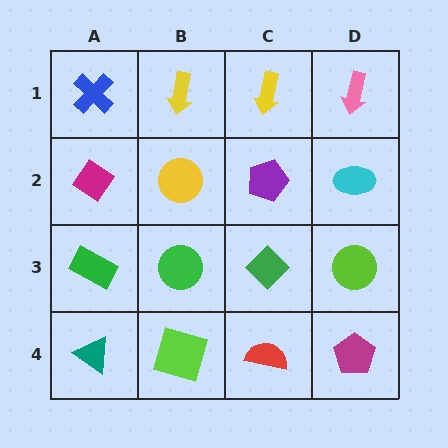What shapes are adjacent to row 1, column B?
A yellow circle (row 2, column B), a blue cross (row 1, column A), a yellow arrow (row 1, column C).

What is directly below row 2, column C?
A green diamond.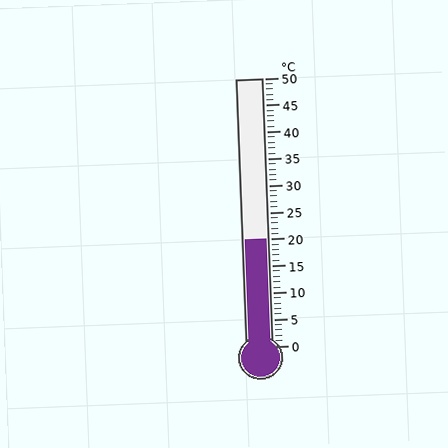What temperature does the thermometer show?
The thermometer shows approximately 20°C.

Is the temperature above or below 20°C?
The temperature is at 20°C.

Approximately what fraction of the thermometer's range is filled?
The thermometer is filled to approximately 40% of its range.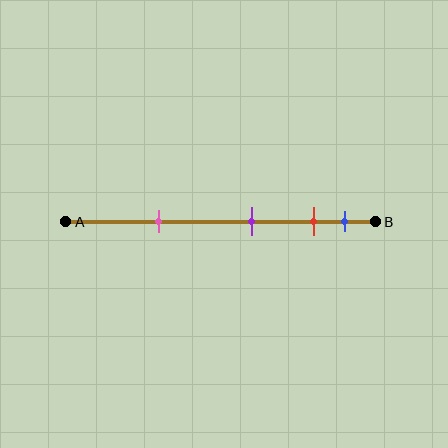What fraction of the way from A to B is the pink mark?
The pink mark is approximately 30% (0.3) of the way from A to B.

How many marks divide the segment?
There are 4 marks dividing the segment.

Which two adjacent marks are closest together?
The red and blue marks are the closest adjacent pair.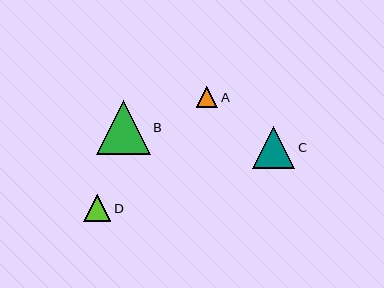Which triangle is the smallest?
Triangle A is the smallest with a size of approximately 21 pixels.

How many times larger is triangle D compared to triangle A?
Triangle D is approximately 1.3 times the size of triangle A.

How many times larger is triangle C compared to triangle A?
Triangle C is approximately 1.9 times the size of triangle A.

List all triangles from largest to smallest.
From largest to smallest: B, C, D, A.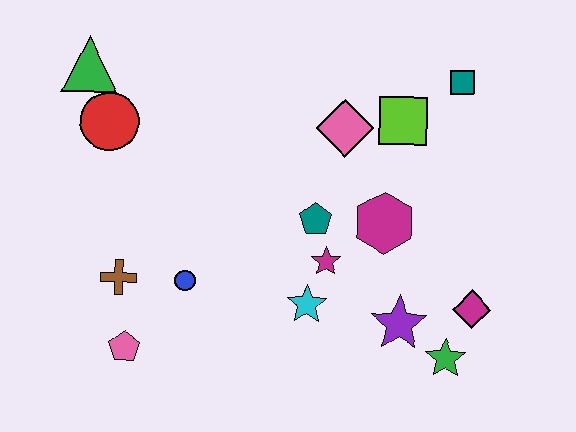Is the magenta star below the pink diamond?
Yes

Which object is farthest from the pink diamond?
The pink pentagon is farthest from the pink diamond.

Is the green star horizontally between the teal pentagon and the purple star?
No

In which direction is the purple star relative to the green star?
The purple star is to the left of the green star.